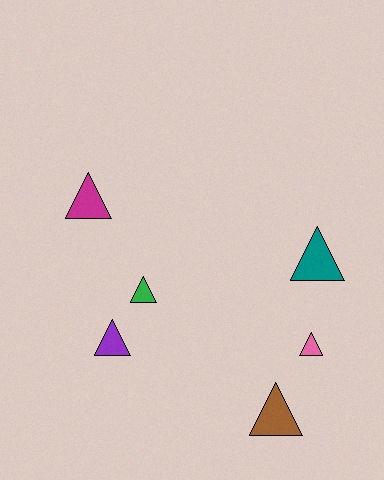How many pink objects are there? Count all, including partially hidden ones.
There is 1 pink object.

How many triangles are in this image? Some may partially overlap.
There are 6 triangles.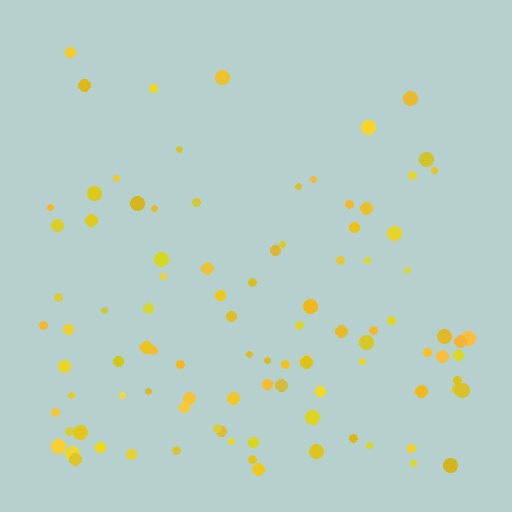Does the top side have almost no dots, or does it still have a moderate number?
Still a moderate number, just noticeably fewer than the bottom.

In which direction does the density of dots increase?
From top to bottom, with the bottom side densest.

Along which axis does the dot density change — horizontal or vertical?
Vertical.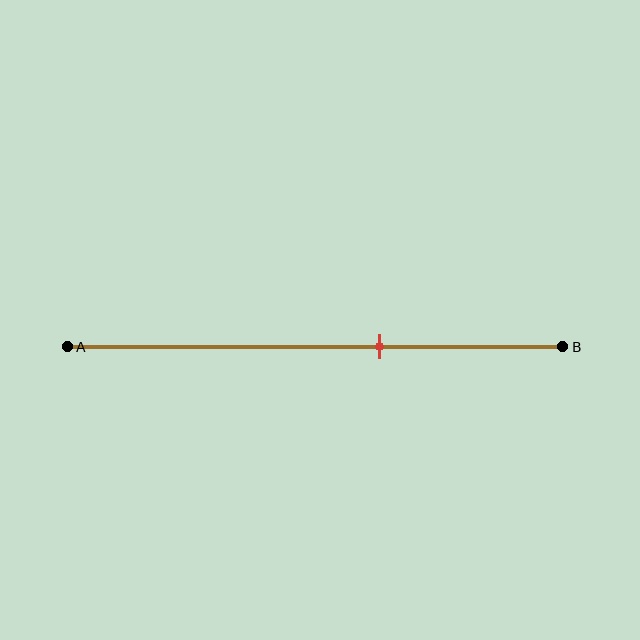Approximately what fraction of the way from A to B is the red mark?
The red mark is approximately 65% of the way from A to B.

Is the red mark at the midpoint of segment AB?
No, the mark is at about 65% from A, not at the 50% midpoint.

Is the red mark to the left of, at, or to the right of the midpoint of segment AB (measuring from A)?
The red mark is to the right of the midpoint of segment AB.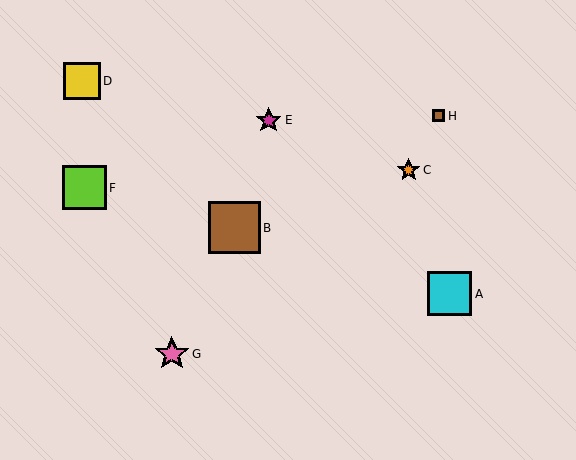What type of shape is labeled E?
Shape E is a magenta star.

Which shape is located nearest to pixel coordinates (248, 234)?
The brown square (labeled B) at (234, 228) is nearest to that location.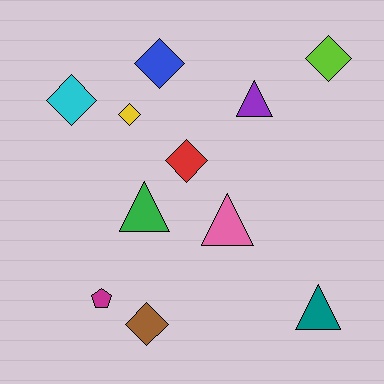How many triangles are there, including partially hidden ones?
There are 4 triangles.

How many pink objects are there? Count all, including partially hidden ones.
There is 1 pink object.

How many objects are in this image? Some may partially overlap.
There are 11 objects.